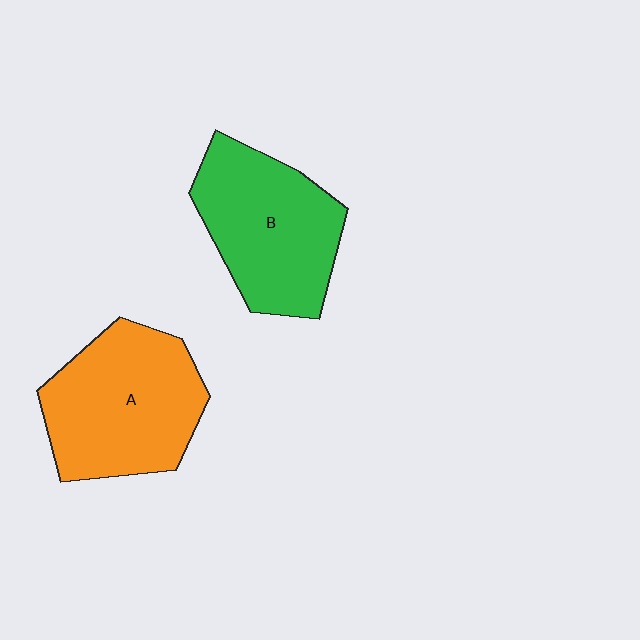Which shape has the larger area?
Shape A (orange).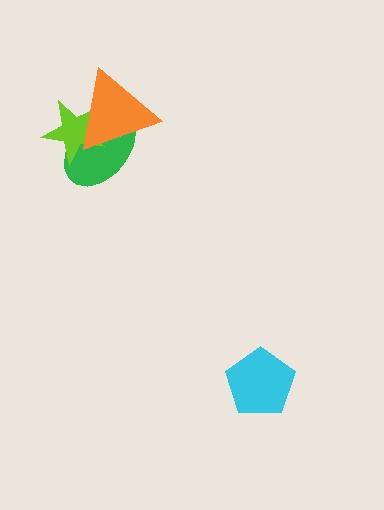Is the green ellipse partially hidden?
Yes, it is partially covered by another shape.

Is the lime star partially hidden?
Yes, it is partially covered by another shape.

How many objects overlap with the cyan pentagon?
0 objects overlap with the cyan pentagon.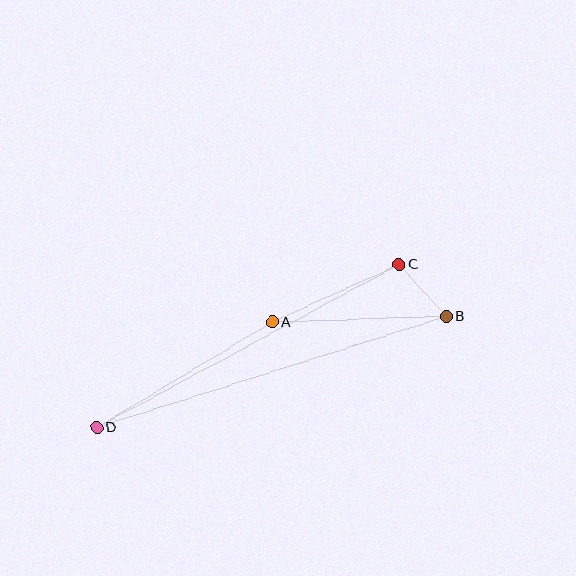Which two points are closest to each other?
Points B and C are closest to each other.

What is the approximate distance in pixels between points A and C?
The distance between A and C is approximately 140 pixels.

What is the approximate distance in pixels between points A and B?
The distance between A and B is approximately 174 pixels.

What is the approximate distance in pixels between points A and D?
The distance between A and D is approximately 204 pixels.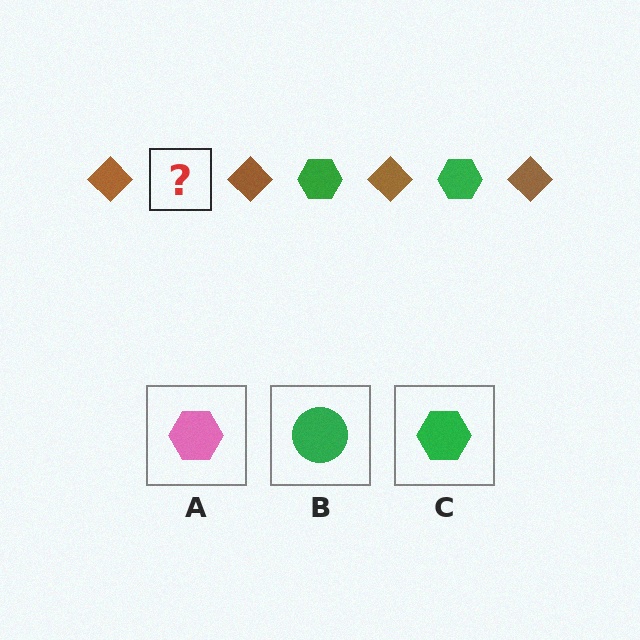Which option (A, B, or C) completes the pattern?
C.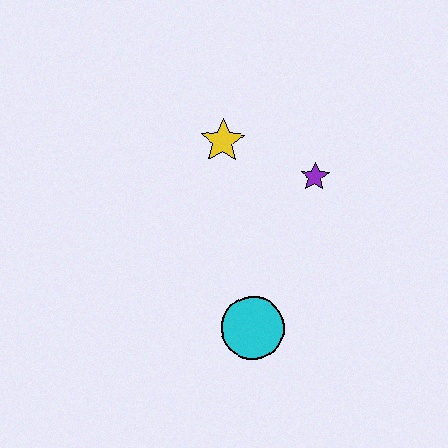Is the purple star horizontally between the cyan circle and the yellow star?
No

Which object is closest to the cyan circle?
The purple star is closest to the cyan circle.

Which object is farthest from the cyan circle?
The yellow star is farthest from the cyan circle.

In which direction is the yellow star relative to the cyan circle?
The yellow star is above the cyan circle.